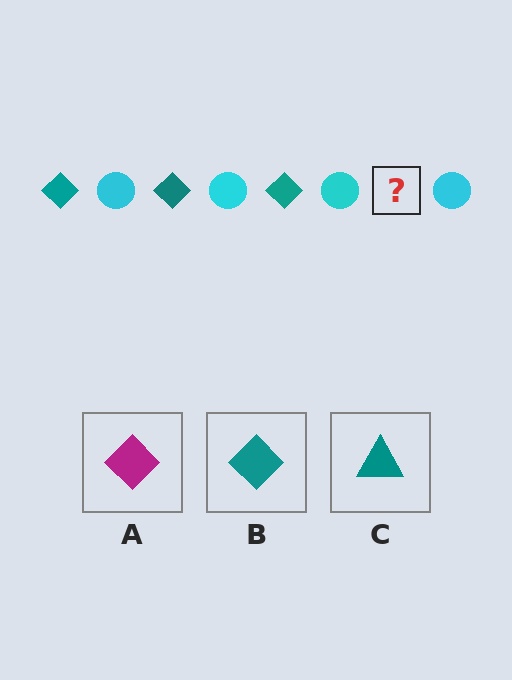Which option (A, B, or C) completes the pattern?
B.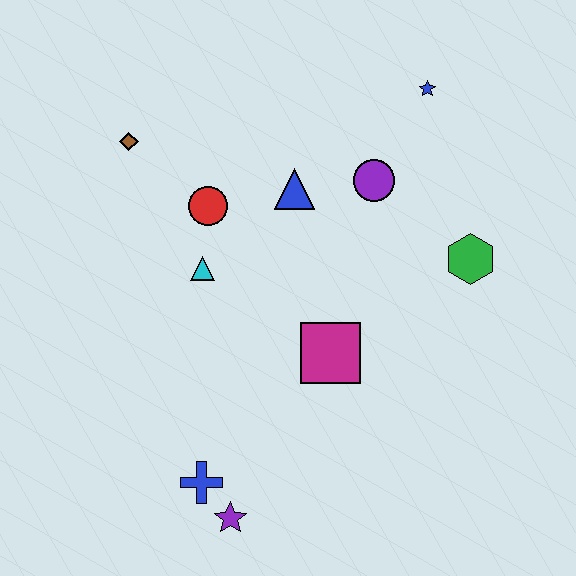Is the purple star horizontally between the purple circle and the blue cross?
Yes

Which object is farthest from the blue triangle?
The purple star is farthest from the blue triangle.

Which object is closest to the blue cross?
The purple star is closest to the blue cross.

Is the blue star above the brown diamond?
Yes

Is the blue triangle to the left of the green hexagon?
Yes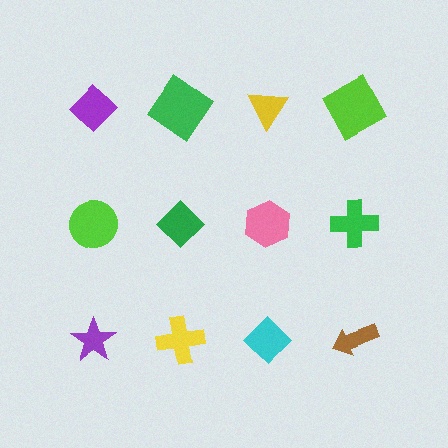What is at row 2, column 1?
A lime circle.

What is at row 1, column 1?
A purple diamond.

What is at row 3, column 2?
A yellow cross.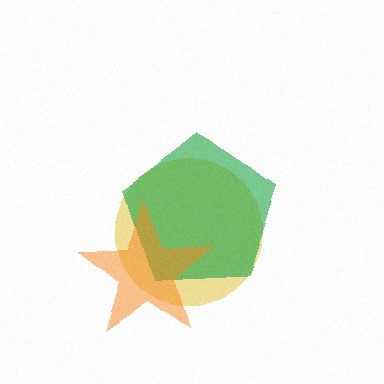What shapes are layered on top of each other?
The layered shapes are: a yellow circle, a green pentagon, an orange star.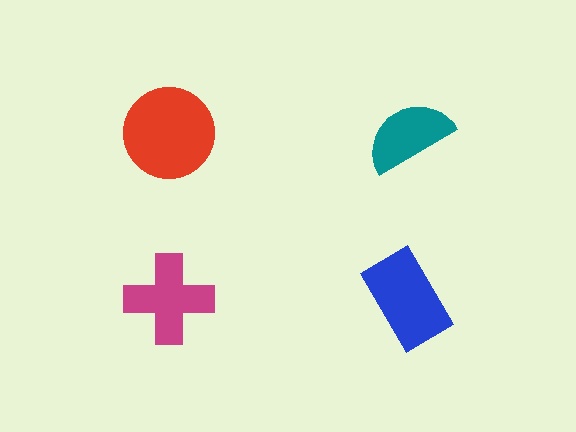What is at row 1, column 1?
A red circle.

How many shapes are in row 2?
2 shapes.